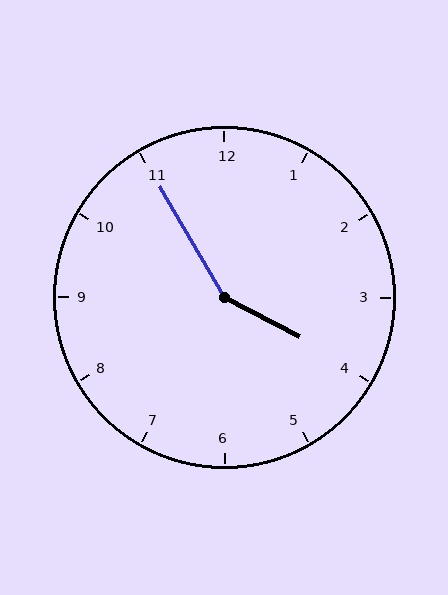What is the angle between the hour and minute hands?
Approximately 148 degrees.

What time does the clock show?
3:55.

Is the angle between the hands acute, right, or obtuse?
It is obtuse.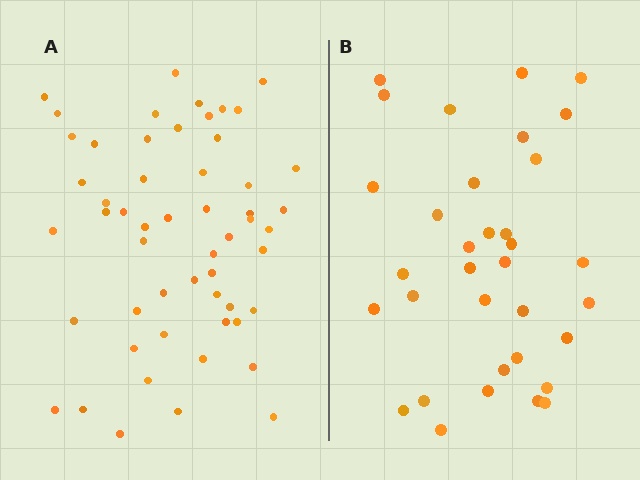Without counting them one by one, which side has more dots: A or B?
Region A (the left region) has more dots.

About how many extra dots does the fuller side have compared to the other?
Region A has approximately 20 more dots than region B.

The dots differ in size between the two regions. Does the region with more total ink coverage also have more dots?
No. Region B has more total ink coverage because its dots are larger, but region A actually contains more individual dots. Total area can be misleading — the number of items is what matters here.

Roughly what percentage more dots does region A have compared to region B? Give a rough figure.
About 60% more.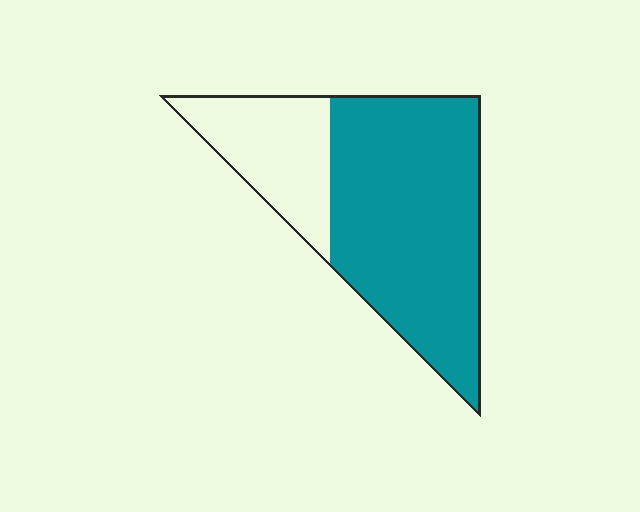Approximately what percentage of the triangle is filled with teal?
Approximately 70%.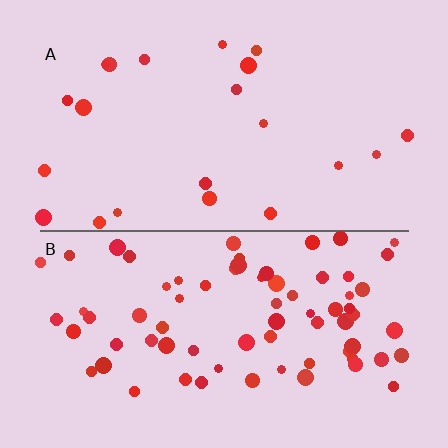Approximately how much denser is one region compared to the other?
Approximately 3.4× — region B over region A.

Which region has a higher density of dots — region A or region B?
B (the bottom).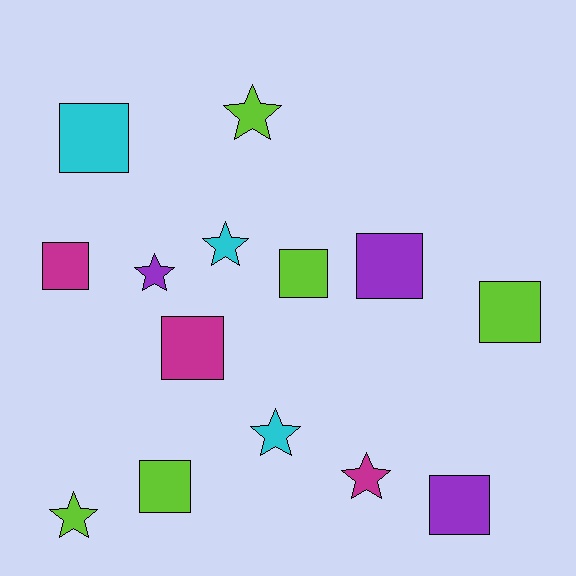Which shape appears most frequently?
Square, with 8 objects.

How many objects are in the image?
There are 14 objects.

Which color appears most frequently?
Lime, with 5 objects.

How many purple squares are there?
There are 2 purple squares.